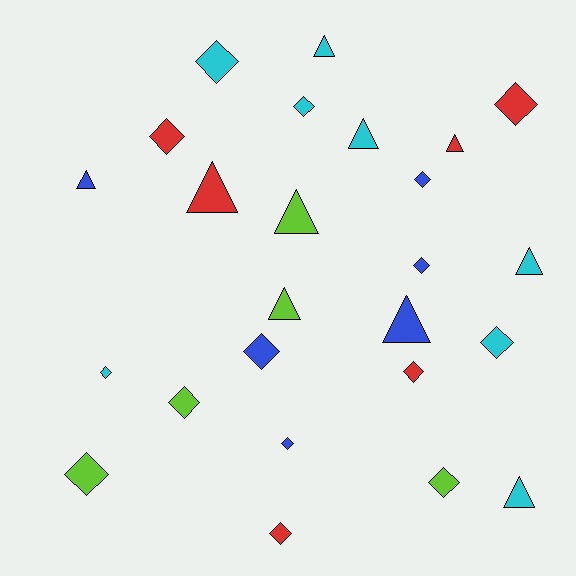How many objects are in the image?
There are 25 objects.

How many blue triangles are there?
There are 2 blue triangles.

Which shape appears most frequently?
Diamond, with 15 objects.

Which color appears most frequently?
Cyan, with 8 objects.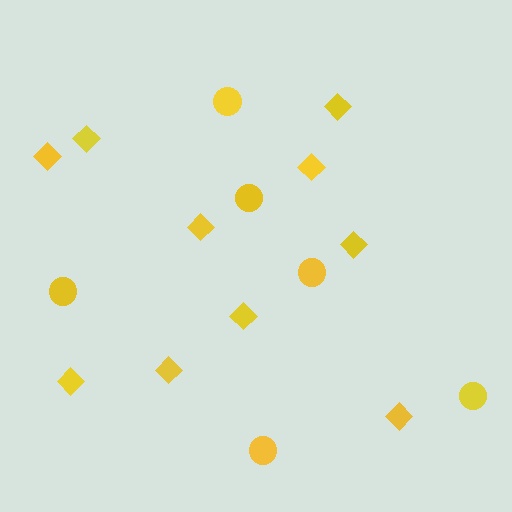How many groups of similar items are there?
There are 2 groups: one group of diamonds (10) and one group of circles (6).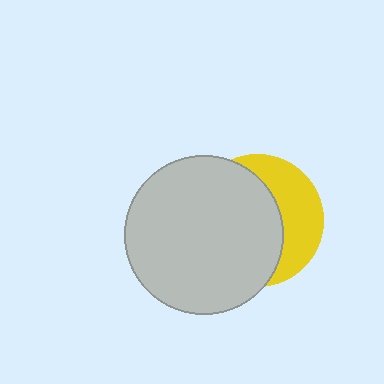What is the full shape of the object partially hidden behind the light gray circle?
The partially hidden object is a yellow circle.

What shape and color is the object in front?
The object in front is a light gray circle.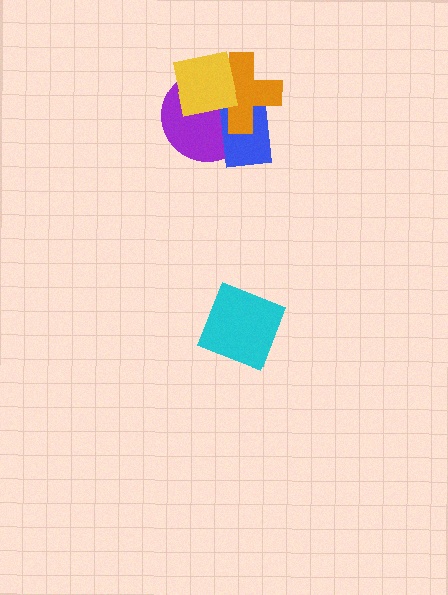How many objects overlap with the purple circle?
3 objects overlap with the purple circle.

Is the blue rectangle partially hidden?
Yes, it is partially covered by another shape.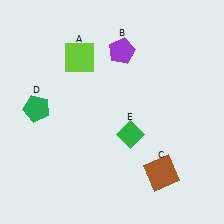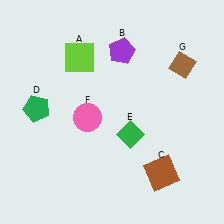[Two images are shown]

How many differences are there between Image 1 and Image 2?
There are 2 differences between the two images.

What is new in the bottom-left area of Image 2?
A pink circle (F) was added in the bottom-left area of Image 2.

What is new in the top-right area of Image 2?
A brown diamond (G) was added in the top-right area of Image 2.